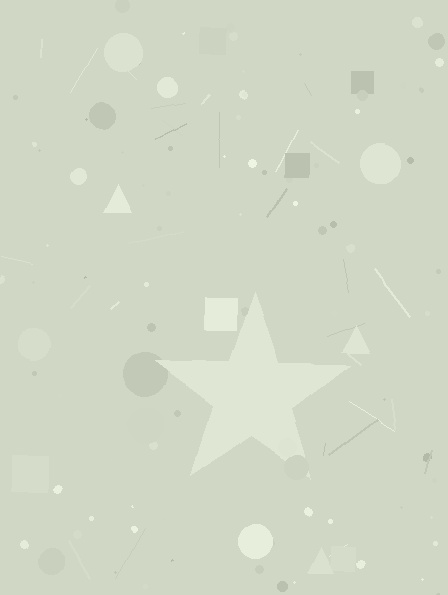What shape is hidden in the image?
A star is hidden in the image.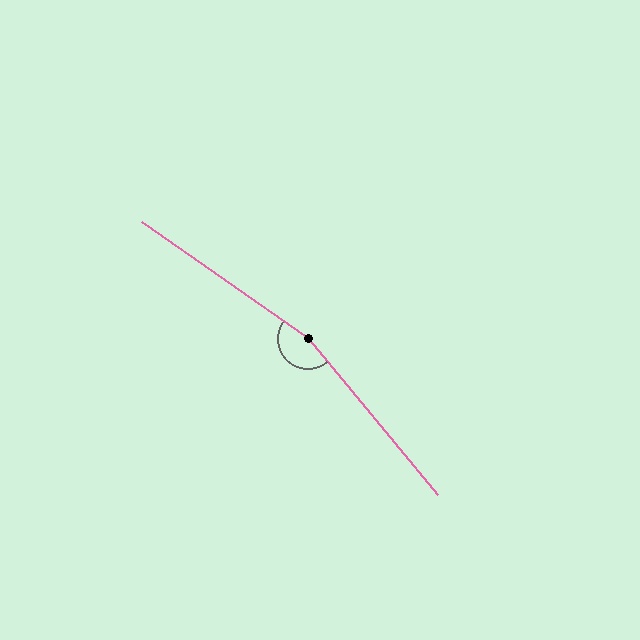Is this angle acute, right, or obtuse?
It is obtuse.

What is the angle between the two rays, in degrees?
Approximately 165 degrees.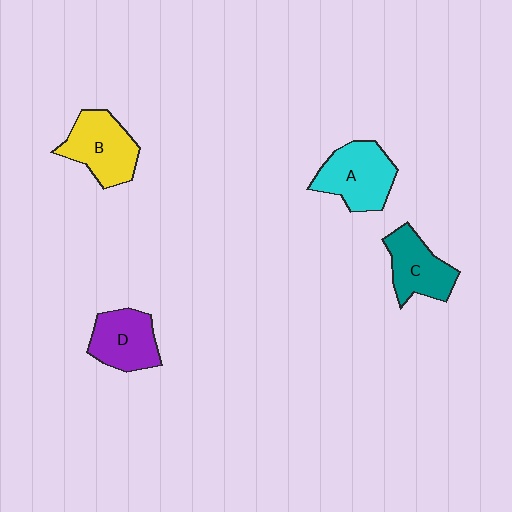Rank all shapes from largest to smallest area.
From largest to smallest: A (cyan), B (yellow), C (teal), D (purple).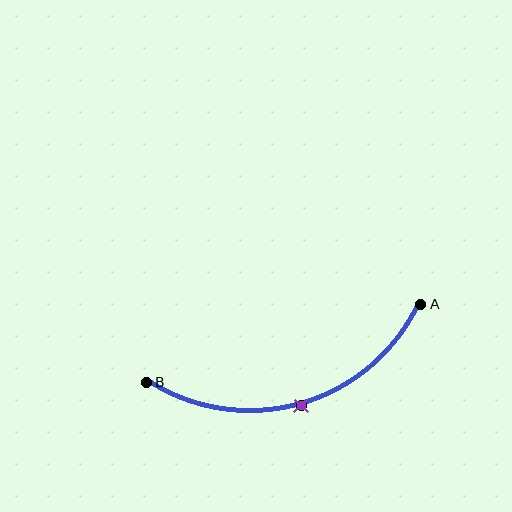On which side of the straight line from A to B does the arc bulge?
The arc bulges below the straight line connecting A and B.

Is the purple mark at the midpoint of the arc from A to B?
Yes. The purple mark lies on the arc at equal arc-length from both A and B — it is the arc midpoint.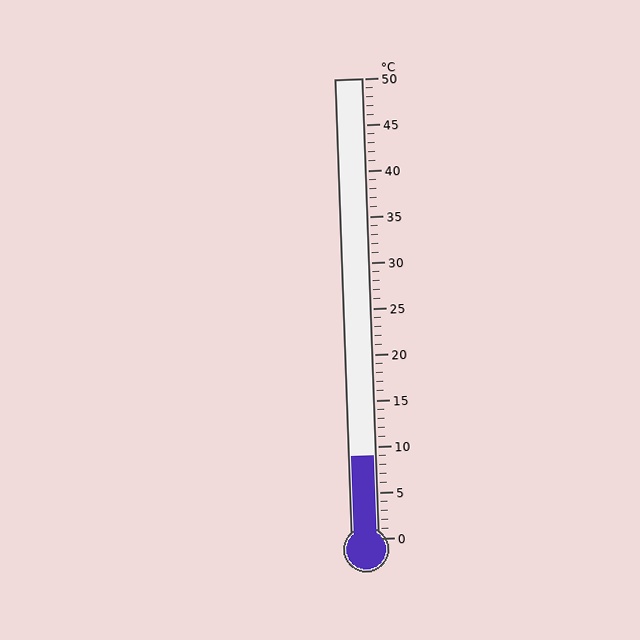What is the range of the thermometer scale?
The thermometer scale ranges from 0°C to 50°C.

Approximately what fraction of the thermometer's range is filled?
The thermometer is filled to approximately 20% of its range.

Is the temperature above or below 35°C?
The temperature is below 35°C.